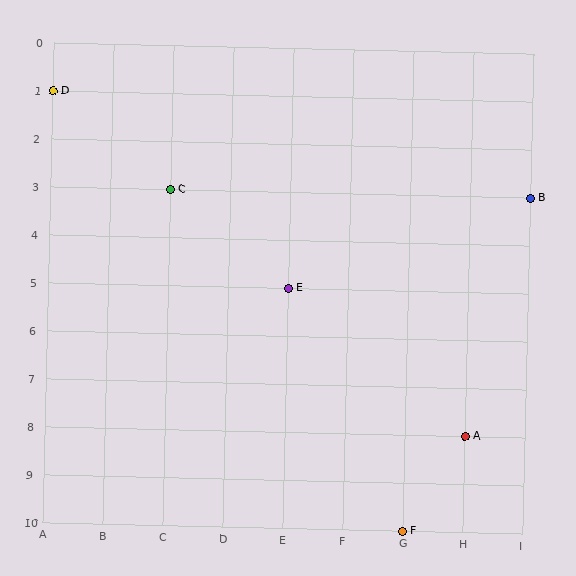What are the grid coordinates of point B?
Point B is at grid coordinates (I, 3).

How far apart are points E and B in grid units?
Points E and B are 4 columns and 2 rows apart (about 4.5 grid units diagonally).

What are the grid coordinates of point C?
Point C is at grid coordinates (C, 3).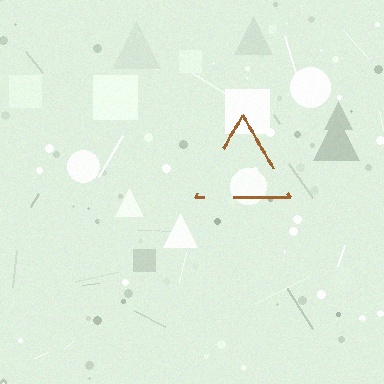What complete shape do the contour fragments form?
The contour fragments form a triangle.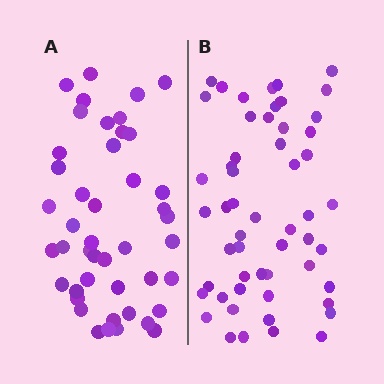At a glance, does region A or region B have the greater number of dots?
Region B (the right region) has more dots.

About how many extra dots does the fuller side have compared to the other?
Region B has roughly 8 or so more dots than region A.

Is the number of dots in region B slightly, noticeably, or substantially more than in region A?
Region B has only slightly more — the two regions are fairly close. The ratio is roughly 1.2 to 1.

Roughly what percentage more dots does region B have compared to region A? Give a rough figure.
About 20% more.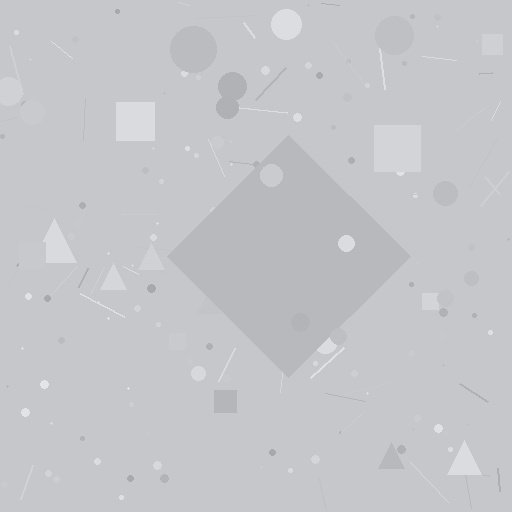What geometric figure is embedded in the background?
A diamond is embedded in the background.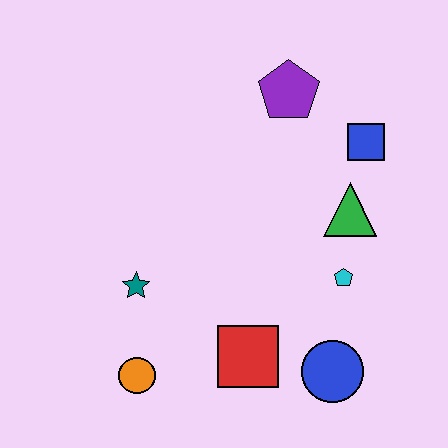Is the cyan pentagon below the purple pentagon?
Yes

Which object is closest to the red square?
The blue circle is closest to the red square.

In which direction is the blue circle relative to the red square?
The blue circle is to the right of the red square.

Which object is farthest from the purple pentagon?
The orange circle is farthest from the purple pentagon.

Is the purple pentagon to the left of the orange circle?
No